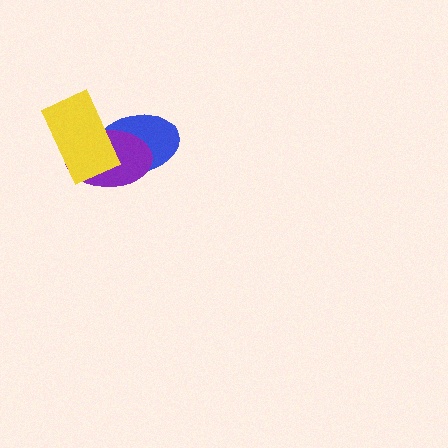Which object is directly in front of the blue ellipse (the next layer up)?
The purple ellipse is directly in front of the blue ellipse.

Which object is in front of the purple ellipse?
The yellow rectangle is in front of the purple ellipse.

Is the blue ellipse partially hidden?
Yes, it is partially covered by another shape.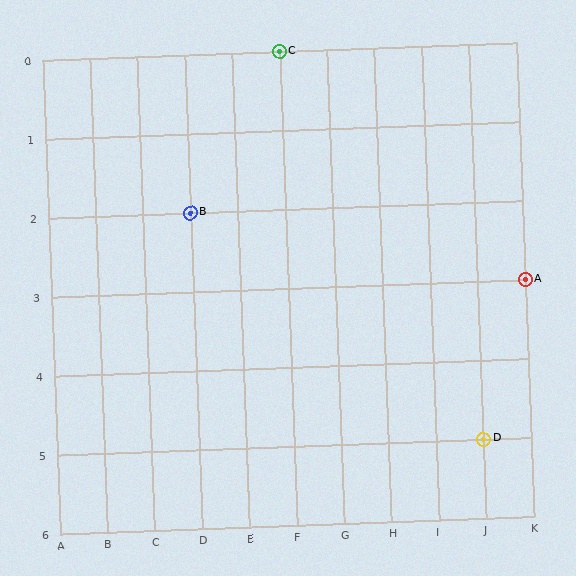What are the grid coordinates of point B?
Point B is at grid coordinates (D, 2).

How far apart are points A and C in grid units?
Points A and C are 5 columns and 3 rows apart (about 5.8 grid units diagonally).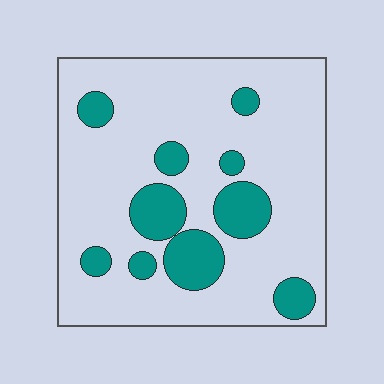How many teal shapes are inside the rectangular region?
10.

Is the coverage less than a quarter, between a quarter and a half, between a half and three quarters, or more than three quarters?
Less than a quarter.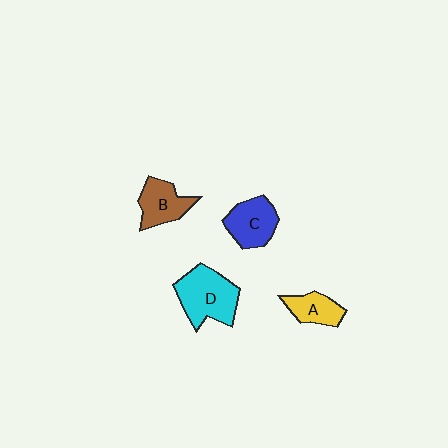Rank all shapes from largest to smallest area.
From largest to smallest: D (cyan), C (blue), B (brown), A (yellow).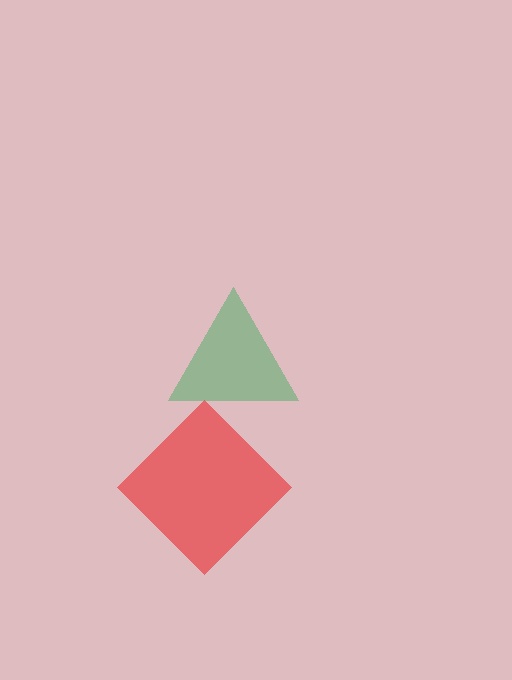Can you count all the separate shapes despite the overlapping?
Yes, there are 2 separate shapes.